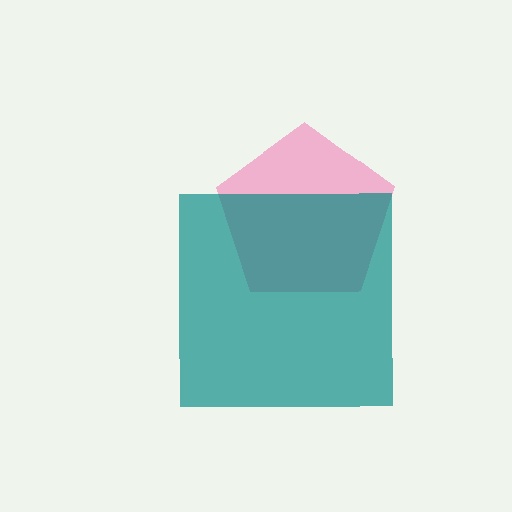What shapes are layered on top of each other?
The layered shapes are: a pink pentagon, a teal square.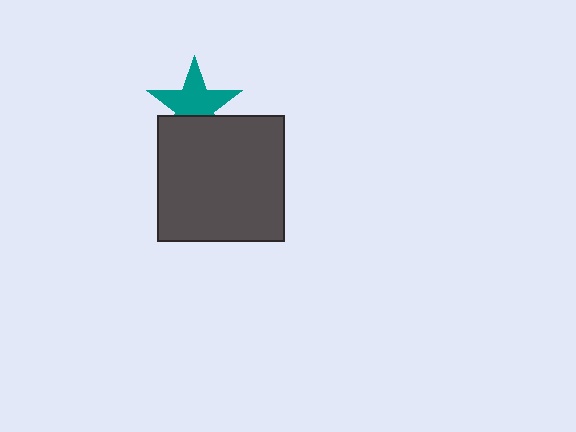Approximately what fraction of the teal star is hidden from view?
Roughly 32% of the teal star is hidden behind the dark gray square.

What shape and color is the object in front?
The object in front is a dark gray square.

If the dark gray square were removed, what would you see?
You would see the complete teal star.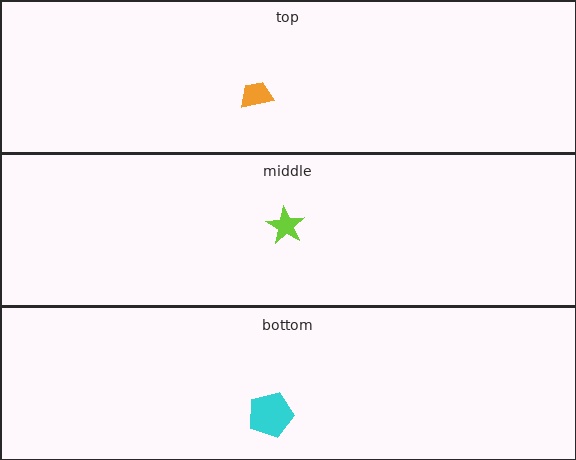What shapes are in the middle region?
The lime star.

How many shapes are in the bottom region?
1.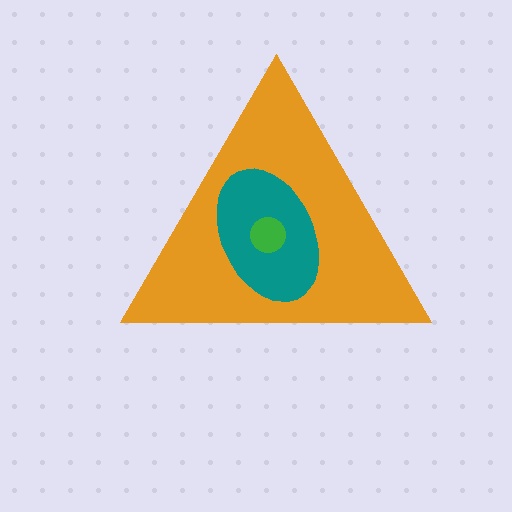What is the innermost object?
The green circle.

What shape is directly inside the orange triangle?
The teal ellipse.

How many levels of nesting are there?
3.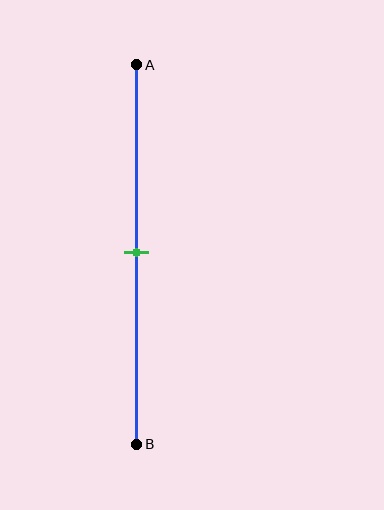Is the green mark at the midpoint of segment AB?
Yes, the mark is approximately at the midpoint.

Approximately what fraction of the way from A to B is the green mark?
The green mark is approximately 50% of the way from A to B.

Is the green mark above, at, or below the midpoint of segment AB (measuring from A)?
The green mark is approximately at the midpoint of segment AB.